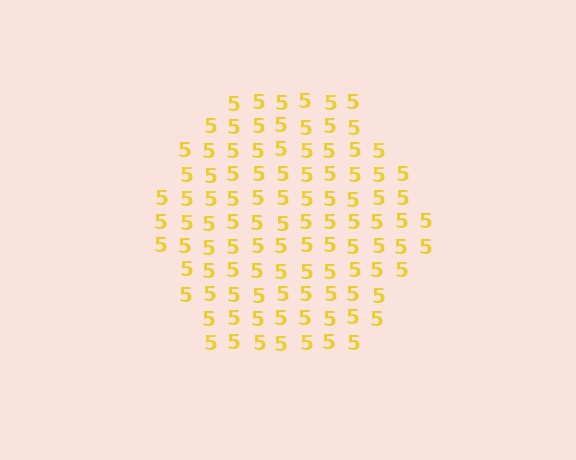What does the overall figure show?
The overall figure shows a hexagon.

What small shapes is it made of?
It is made of small digit 5's.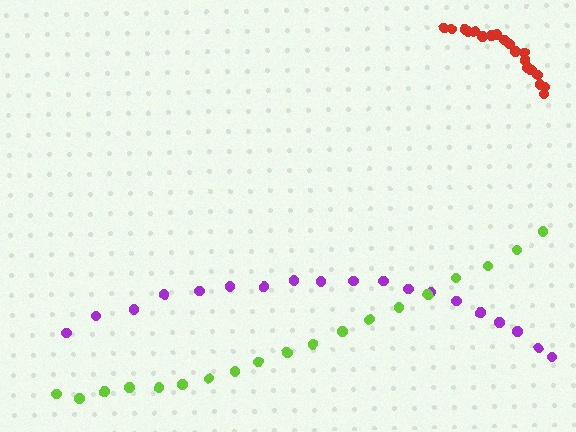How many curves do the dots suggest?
There are 3 distinct paths.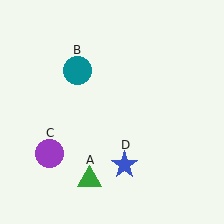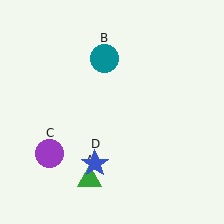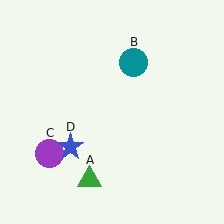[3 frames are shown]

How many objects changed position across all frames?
2 objects changed position: teal circle (object B), blue star (object D).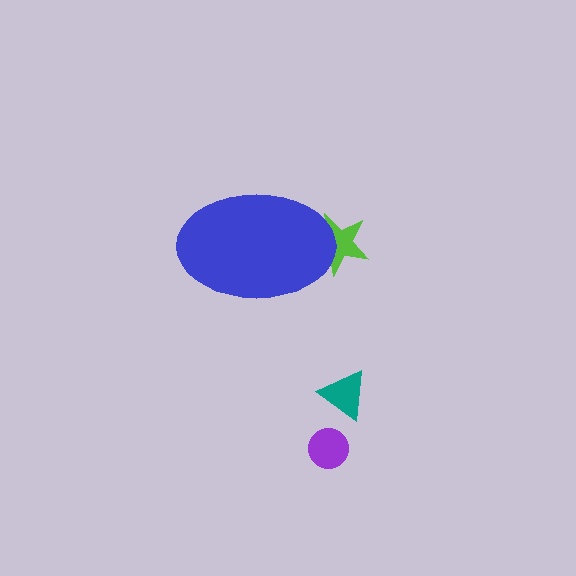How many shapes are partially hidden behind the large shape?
1 shape is partially hidden.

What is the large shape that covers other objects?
A blue ellipse.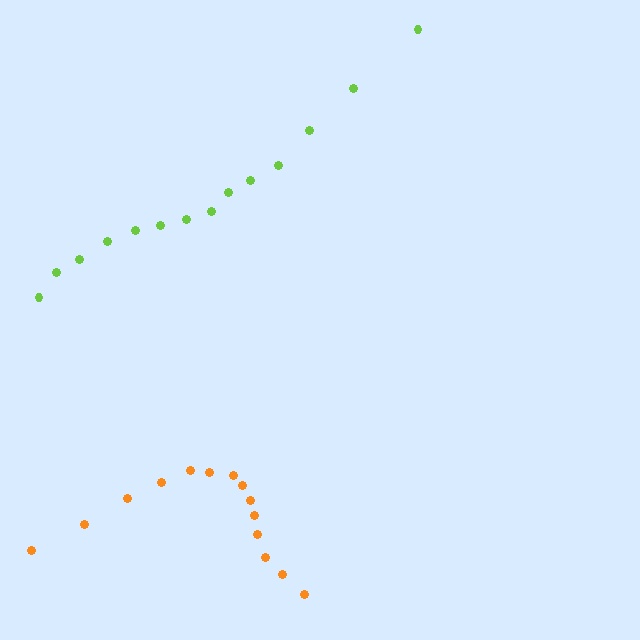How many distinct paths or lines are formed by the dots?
There are 2 distinct paths.